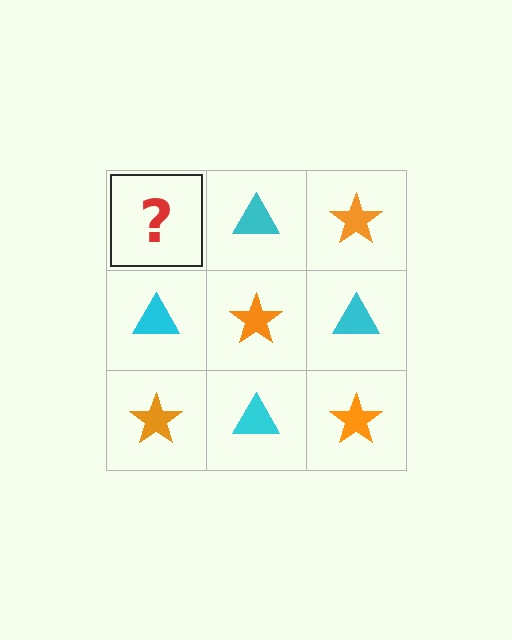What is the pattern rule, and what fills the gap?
The rule is that it alternates orange star and cyan triangle in a checkerboard pattern. The gap should be filled with an orange star.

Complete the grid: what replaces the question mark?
The question mark should be replaced with an orange star.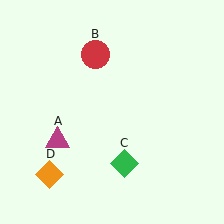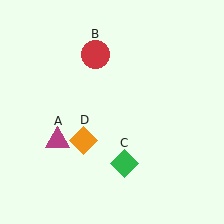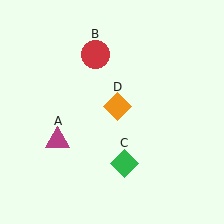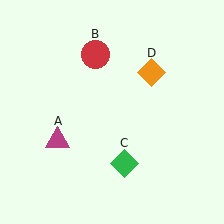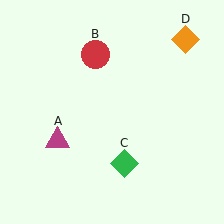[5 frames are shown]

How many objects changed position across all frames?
1 object changed position: orange diamond (object D).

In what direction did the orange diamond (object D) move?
The orange diamond (object D) moved up and to the right.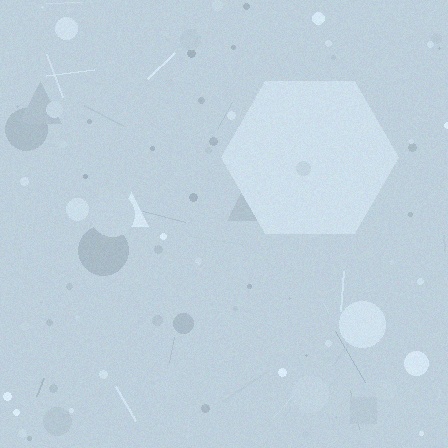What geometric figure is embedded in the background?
A hexagon is embedded in the background.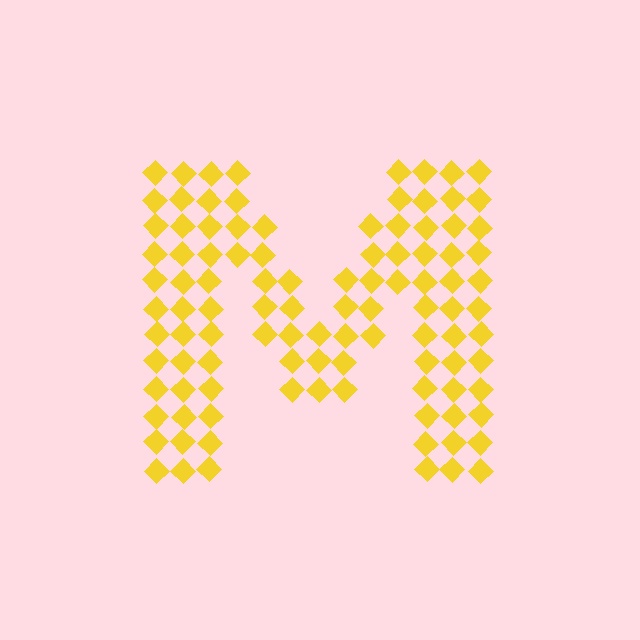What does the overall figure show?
The overall figure shows the letter M.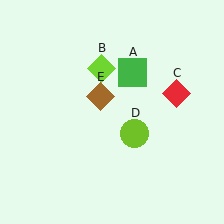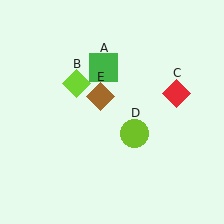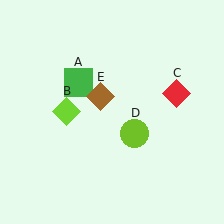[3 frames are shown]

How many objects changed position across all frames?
2 objects changed position: green square (object A), lime diamond (object B).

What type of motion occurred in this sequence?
The green square (object A), lime diamond (object B) rotated counterclockwise around the center of the scene.